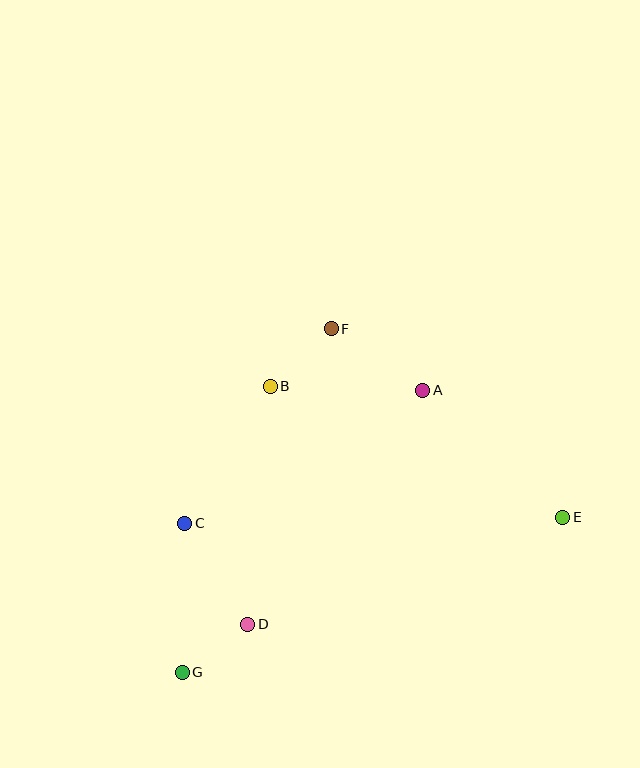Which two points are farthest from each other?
Points E and G are farthest from each other.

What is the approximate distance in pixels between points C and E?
The distance between C and E is approximately 378 pixels.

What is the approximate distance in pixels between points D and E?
The distance between D and E is approximately 333 pixels.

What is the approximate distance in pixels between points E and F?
The distance between E and F is approximately 299 pixels.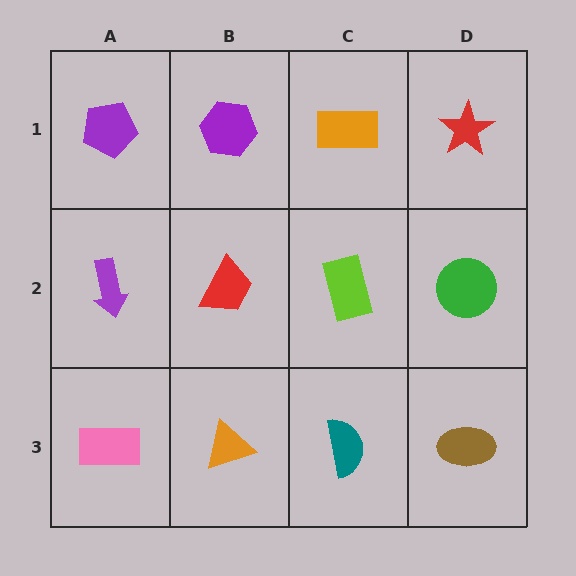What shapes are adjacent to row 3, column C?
A lime rectangle (row 2, column C), an orange triangle (row 3, column B), a brown ellipse (row 3, column D).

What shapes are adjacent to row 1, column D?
A green circle (row 2, column D), an orange rectangle (row 1, column C).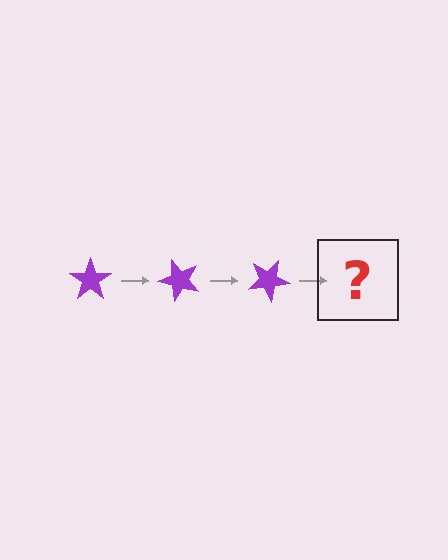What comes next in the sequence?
The next element should be a purple star rotated 150 degrees.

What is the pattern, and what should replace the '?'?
The pattern is that the star rotates 50 degrees each step. The '?' should be a purple star rotated 150 degrees.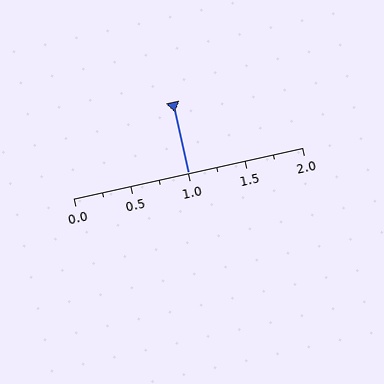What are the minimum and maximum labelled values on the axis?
The axis runs from 0.0 to 2.0.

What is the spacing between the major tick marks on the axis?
The major ticks are spaced 0.5 apart.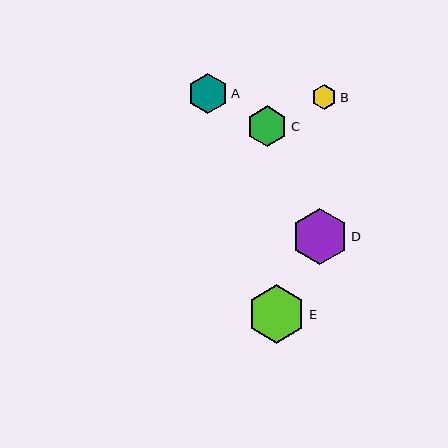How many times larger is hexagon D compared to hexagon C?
Hexagon D is approximately 1.4 times the size of hexagon C.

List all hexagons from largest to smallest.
From largest to smallest: E, D, C, A, B.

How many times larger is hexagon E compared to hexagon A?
Hexagon E is approximately 1.5 times the size of hexagon A.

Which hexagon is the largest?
Hexagon E is the largest with a size of approximately 58 pixels.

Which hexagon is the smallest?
Hexagon B is the smallest with a size of approximately 25 pixels.